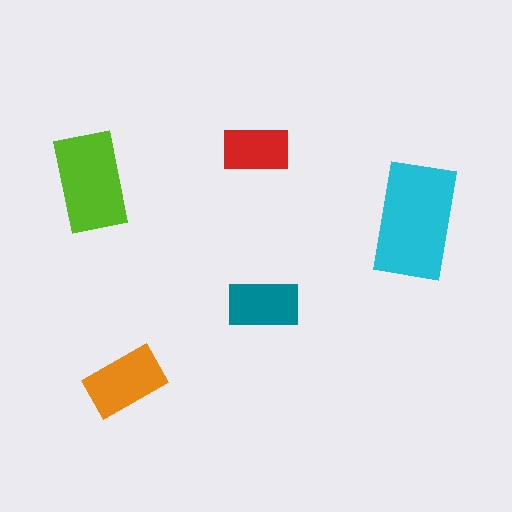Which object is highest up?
The red rectangle is topmost.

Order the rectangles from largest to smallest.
the cyan one, the lime one, the orange one, the teal one, the red one.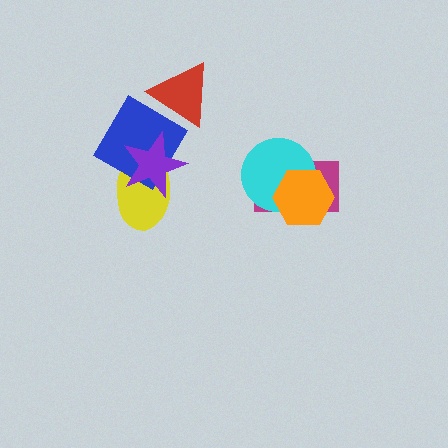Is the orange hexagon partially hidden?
No, no other shape covers it.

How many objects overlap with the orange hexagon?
2 objects overlap with the orange hexagon.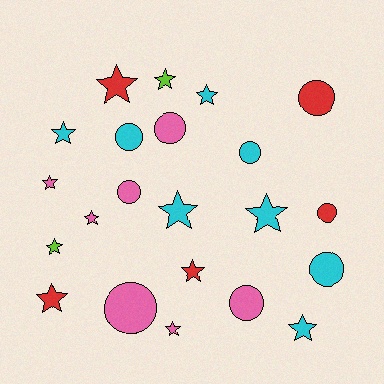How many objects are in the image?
There are 22 objects.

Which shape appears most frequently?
Star, with 13 objects.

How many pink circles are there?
There are 4 pink circles.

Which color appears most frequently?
Cyan, with 8 objects.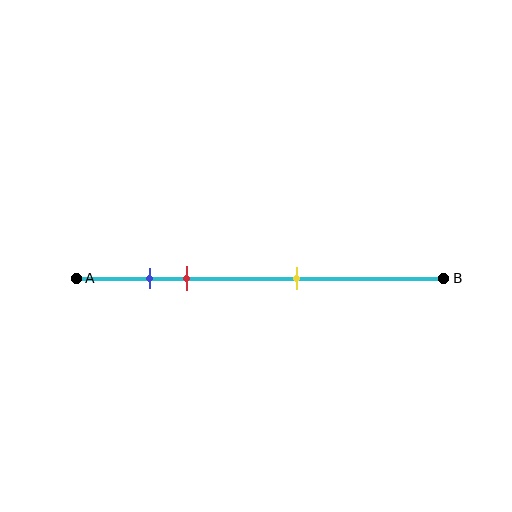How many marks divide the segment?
There are 3 marks dividing the segment.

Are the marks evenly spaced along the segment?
No, the marks are not evenly spaced.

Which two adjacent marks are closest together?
The blue and red marks are the closest adjacent pair.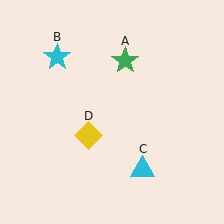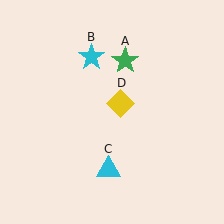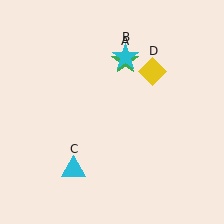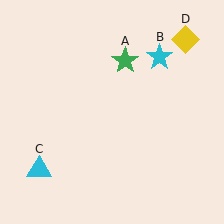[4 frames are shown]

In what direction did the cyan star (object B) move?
The cyan star (object B) moved right.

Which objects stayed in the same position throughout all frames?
Green star (object A) remained stationary.